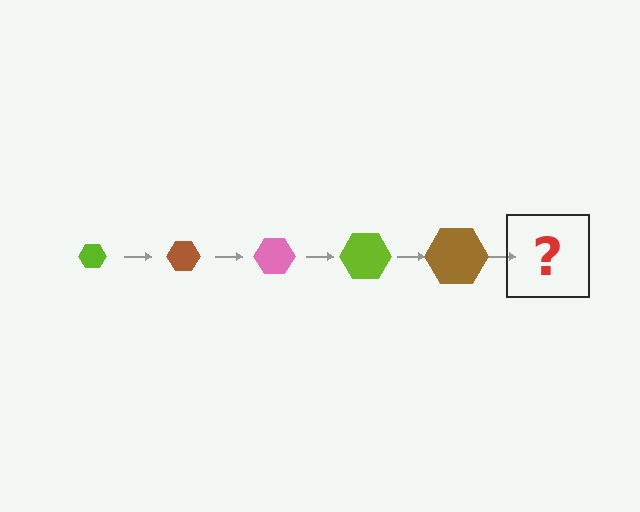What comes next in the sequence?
The next element should be a pink hexagon, larger than the previous one.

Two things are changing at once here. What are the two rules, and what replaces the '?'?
The two rules are that the hexagon grows larger each step and the color cycles through lime, brown, and pink. The '?' should be a pink hexagon, larger than the previous one.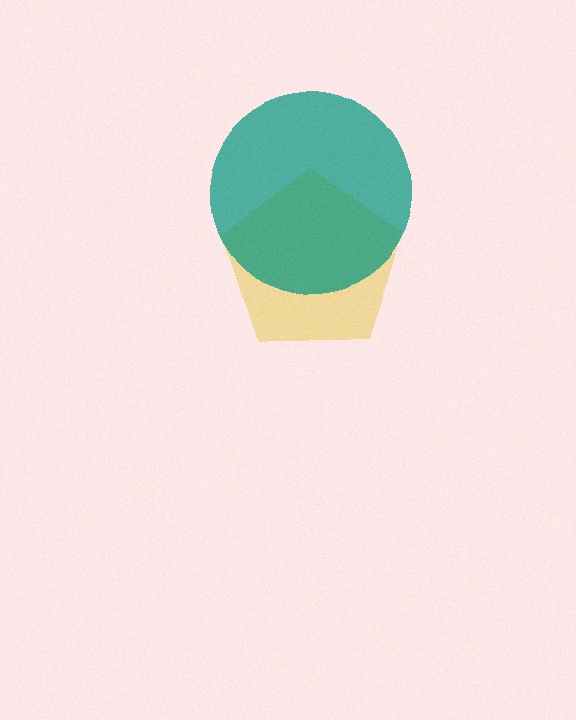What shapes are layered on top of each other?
The layered shapes are: a yellow pentagon, a teal circle.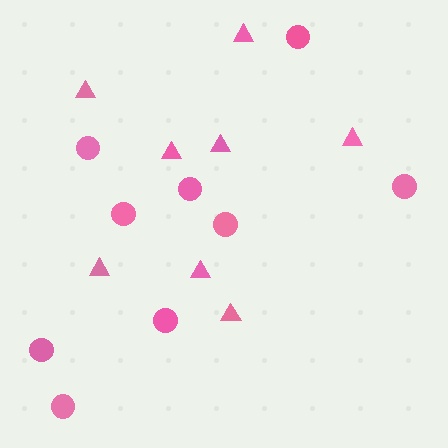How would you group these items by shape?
There are 2 groups: one group of triangles (8) and one group of circles (9).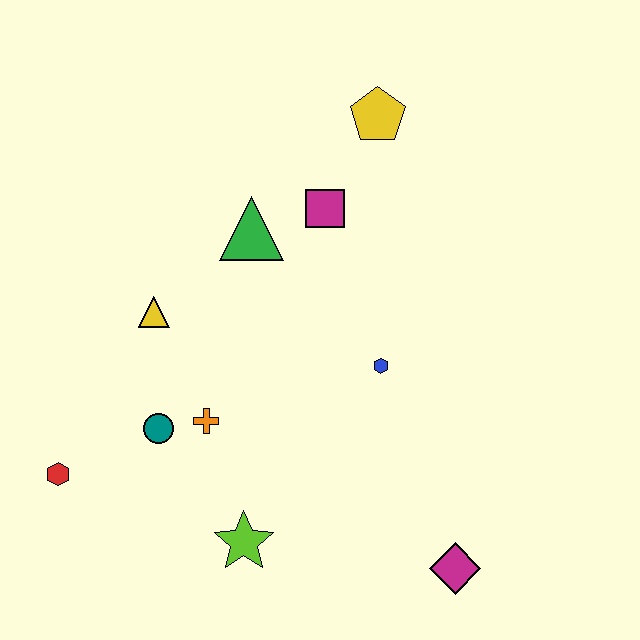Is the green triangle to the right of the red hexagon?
Yes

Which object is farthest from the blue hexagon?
The red hexagon is farthest from the blue hexagon.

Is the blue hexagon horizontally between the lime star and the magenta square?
No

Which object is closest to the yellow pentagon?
The magenta square is closest to the yellow pentagon.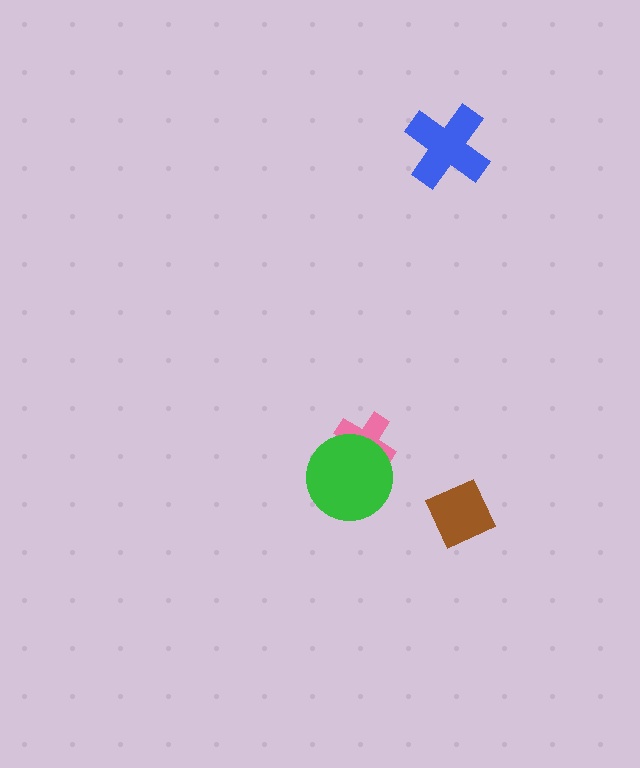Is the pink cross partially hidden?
Yes, it is partially covered by another shape.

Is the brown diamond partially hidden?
No, no other shape covers it.